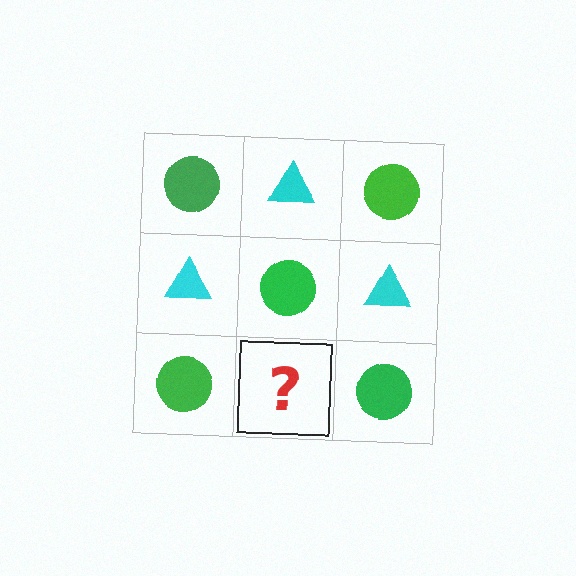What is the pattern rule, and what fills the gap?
The rule is that it alternates green circle and cyan triangle in a checkerboard pattern. The gap should be filled with a cyan triangle.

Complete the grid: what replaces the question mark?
The question mark should be replaced with a cyan triangle.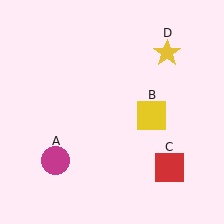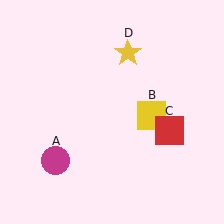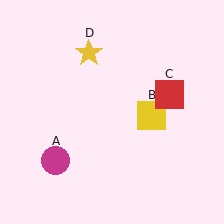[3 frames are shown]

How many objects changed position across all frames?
2 objects changed position: red square (object C), yellow star (object D).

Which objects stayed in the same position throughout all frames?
Magenta circle (object A) and yellow square (object B) remained stationary.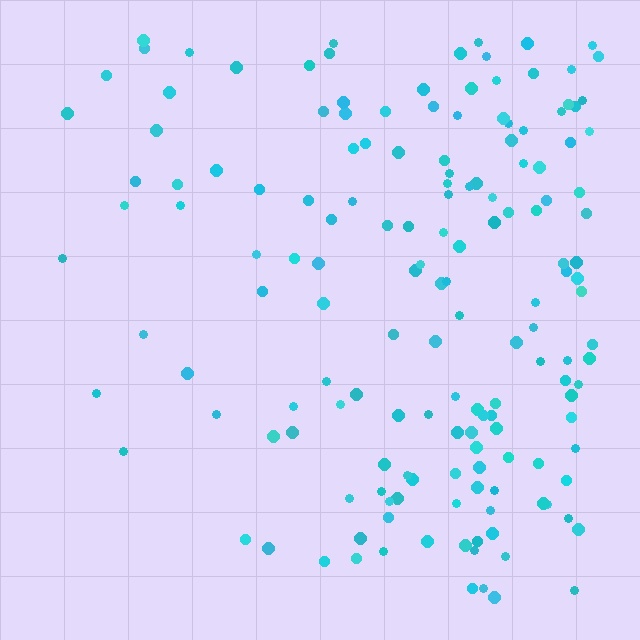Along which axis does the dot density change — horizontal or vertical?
Horizontal.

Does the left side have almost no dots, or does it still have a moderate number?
Still a moderate number, just noticeably fewer than the right.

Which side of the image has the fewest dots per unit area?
The left.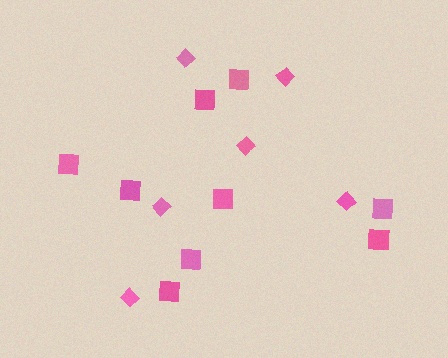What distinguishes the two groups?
There are 2 groups: one group of squares (9) and one group of diamonds (6).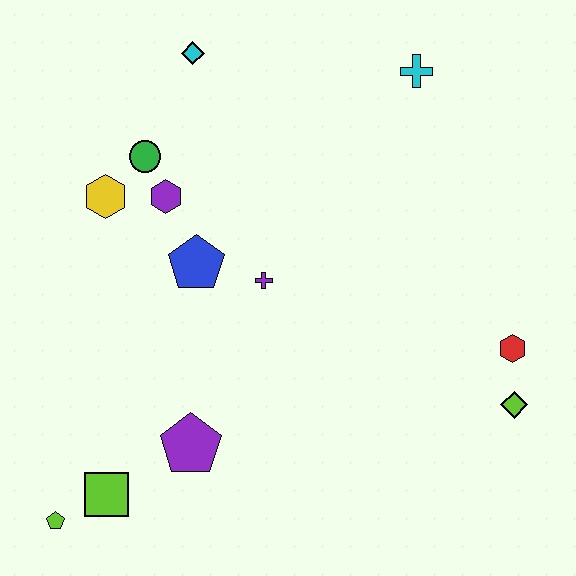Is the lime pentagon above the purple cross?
No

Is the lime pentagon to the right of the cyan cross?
No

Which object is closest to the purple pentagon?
The lime square is closest to the purple pentagon.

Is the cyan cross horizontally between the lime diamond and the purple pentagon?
Yes